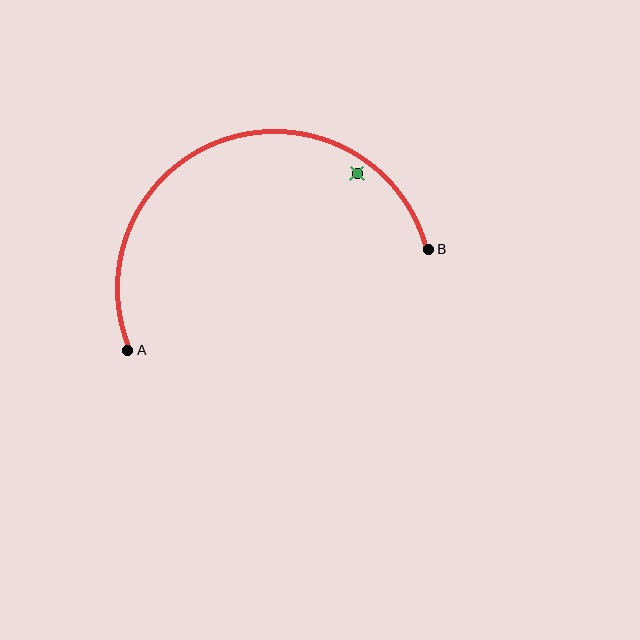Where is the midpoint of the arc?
The arc midpoint is the point on the curve farthest from the straight line joining A and B. It sits above that line.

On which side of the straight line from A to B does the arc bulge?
The arc bulges above the straight line connecting A and B.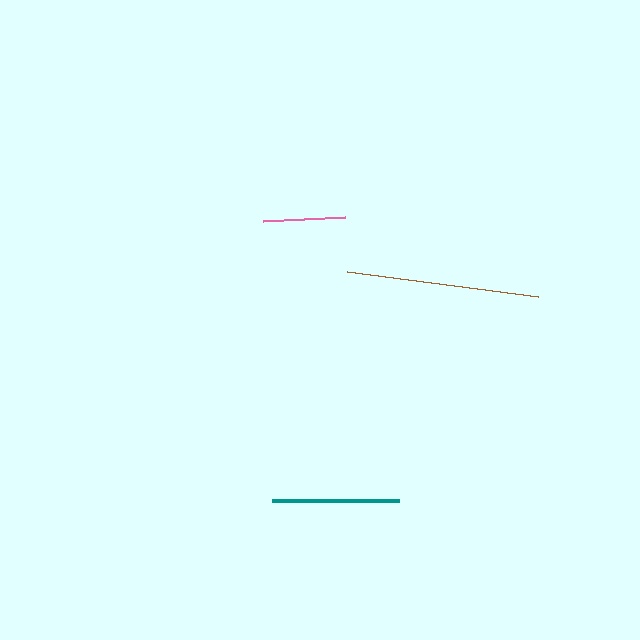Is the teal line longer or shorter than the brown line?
The brown line is longer than the teal line.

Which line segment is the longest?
The brown line is the longest at approximately 192 pixels.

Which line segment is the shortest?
The pink line is the shortest at approximately 82 pixels.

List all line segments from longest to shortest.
From longest to shortest: brown, teal, pink.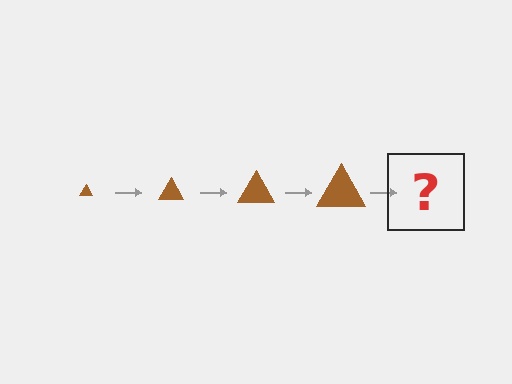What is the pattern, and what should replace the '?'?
The pattern is that the triangle gets progressively larger each step. The '?' should be a brown triangle, larger than the previous one.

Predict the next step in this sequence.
The next step is a brown triangle, larger than the previous one.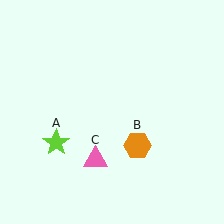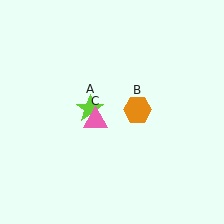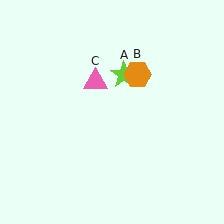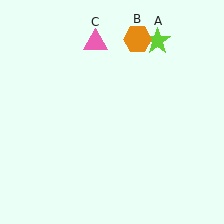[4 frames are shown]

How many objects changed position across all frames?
3 objects changed position: lime star (object A), orange hexagon (object B), pink triangle (object C).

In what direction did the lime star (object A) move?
The lime star (object A) moved up and to the right.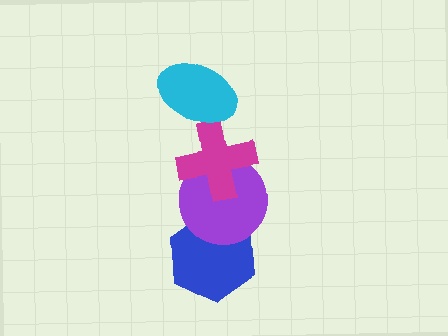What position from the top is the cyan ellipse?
The cyan ellipse is 1st from the top.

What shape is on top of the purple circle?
The magenta cross is on top of the purple circle.